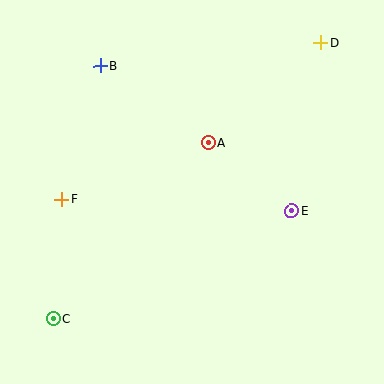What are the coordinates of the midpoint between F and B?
The midpoint between F and B is at (81, 133).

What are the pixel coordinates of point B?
Point B is at (100, 66).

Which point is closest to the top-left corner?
Point B is closest to the top-left corner.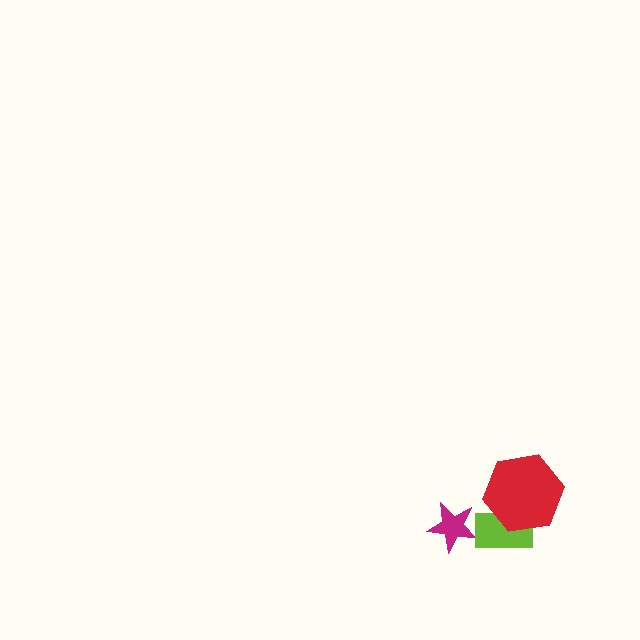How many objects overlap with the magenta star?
0 objects overlap with the magenta star.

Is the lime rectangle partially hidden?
Yes, it is partially covered by another shape.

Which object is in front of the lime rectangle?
The red hexagon is in front of the lime rectangle.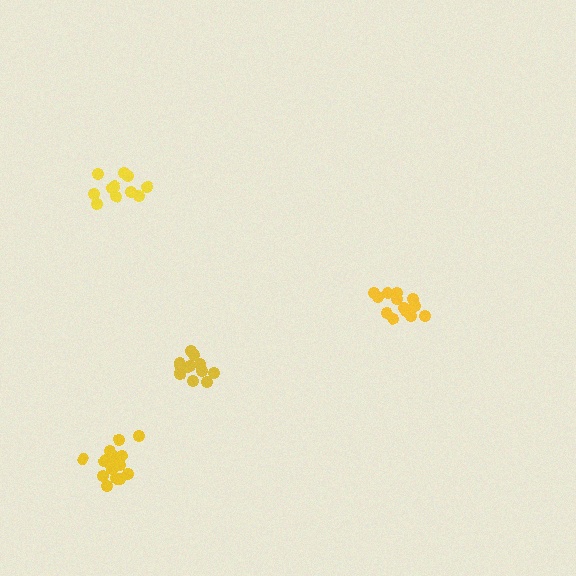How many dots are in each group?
Group 1: 13 dots, Group 2: 11 dots, Group 3: 16 dots, Group 4: 13 dots (53 total).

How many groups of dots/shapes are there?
There are 4 groups.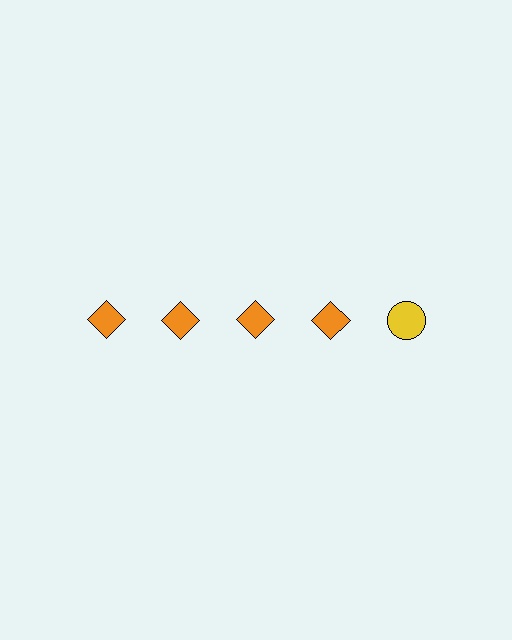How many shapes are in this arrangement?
There are 5 shapes arranged in a grid pattern.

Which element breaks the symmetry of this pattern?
The yellow circle in the top row, rightmost column breaks the symmetry. All other shapes are orange diamonds.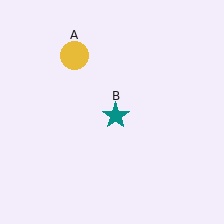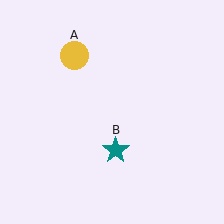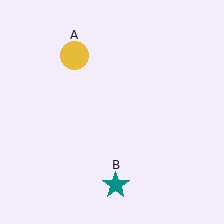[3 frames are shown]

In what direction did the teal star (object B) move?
The teal star (object B) moved down.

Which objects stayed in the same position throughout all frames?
Yellow circle (object A) remained stationary.